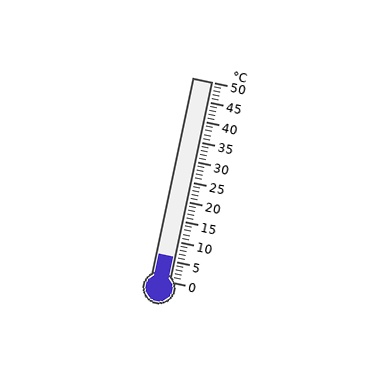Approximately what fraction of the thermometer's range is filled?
The thermometer is filled to approximately 10% of its range.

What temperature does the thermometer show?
The thermometer shows approximately 6°C.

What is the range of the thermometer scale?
The thermometer scale ranges from 0°C to 50°C.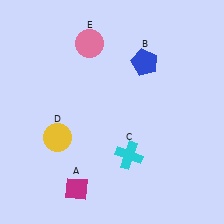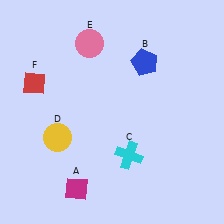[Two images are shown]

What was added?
A red diamond (F) was added in Image 2.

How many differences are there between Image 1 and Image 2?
There is 1 difference between the two images.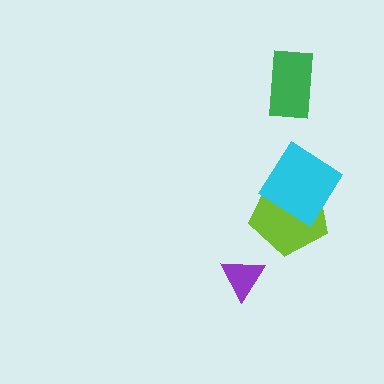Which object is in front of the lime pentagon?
The cyan diamond is in front of the lime pentagon.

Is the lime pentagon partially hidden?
Yes, it is partially covered by another shape.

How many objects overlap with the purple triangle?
0 objects overlap with the purple triangle.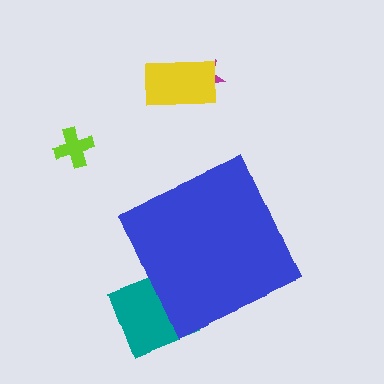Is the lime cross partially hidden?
No, the lime cross is fully visible.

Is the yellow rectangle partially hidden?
No, the yellow rectangle is fully visible.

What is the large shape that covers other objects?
A blue diamond.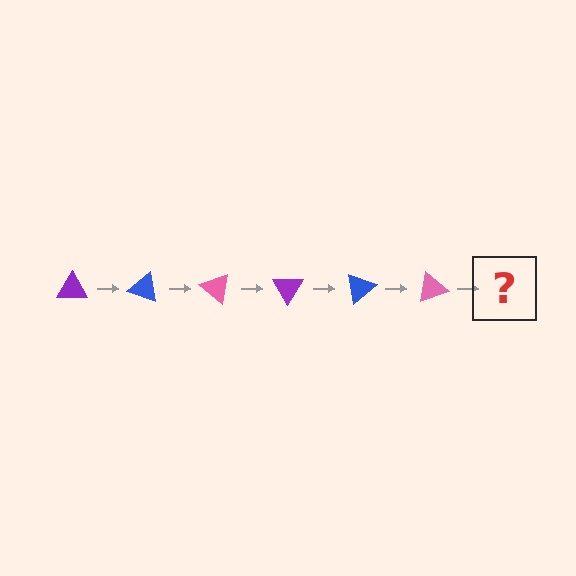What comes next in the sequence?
The next element should be a purple triangle, rotated 120 degrees from the start.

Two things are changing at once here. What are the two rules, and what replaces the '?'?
The two rules are that it rotates 20 degrees each step and the color cycles through purple, blue, and pink. The '?' should be a purple triangle, rotated 120 degrees from the start.